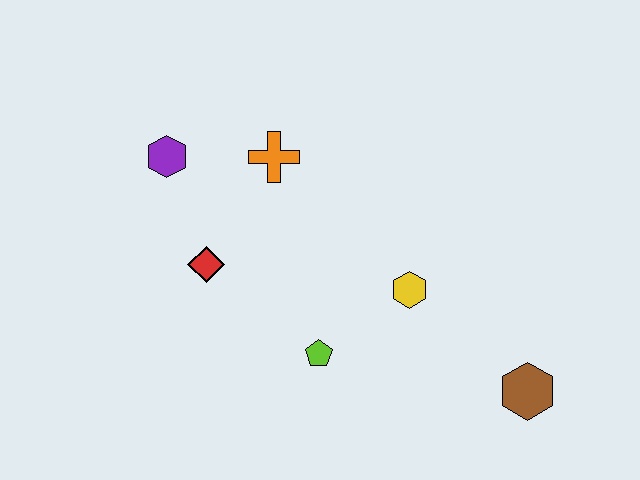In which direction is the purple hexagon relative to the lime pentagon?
The purple hexagon is above the lime pentagon.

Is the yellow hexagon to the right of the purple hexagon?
Yes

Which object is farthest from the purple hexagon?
The brown hexagon is farthest from the purple hexagon.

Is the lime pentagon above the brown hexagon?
Yes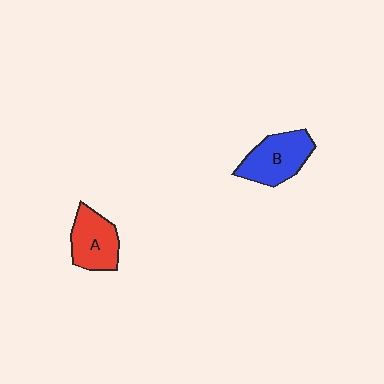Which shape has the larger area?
Shape B (blue).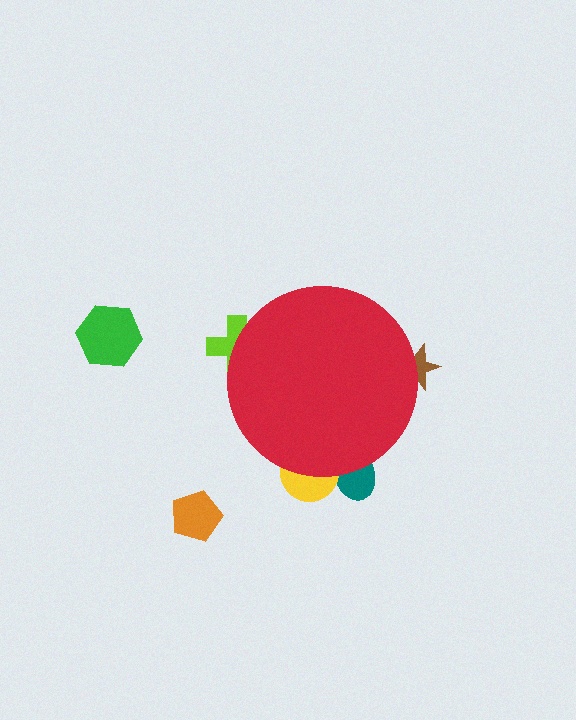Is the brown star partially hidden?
Yes, the brown star is partially hidden behind the red circle.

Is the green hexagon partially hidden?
No, the green hexagon is fully visible.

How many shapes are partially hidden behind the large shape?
4 shapes are partially hidden.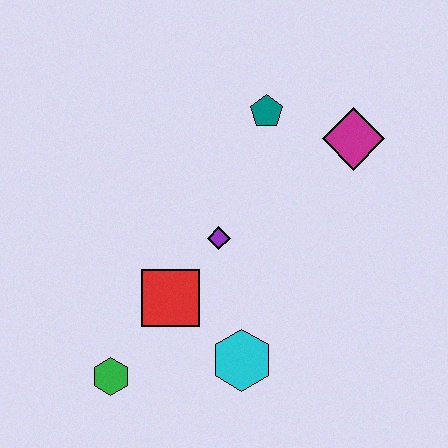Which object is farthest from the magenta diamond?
The green hexagon is farthest from the magenta diamond.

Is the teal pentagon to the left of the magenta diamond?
Yes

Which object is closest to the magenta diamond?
The teal pentagon is closest to the magenta diamond.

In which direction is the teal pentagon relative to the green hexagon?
The teal pentagon is above the green hexagon.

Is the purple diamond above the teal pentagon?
No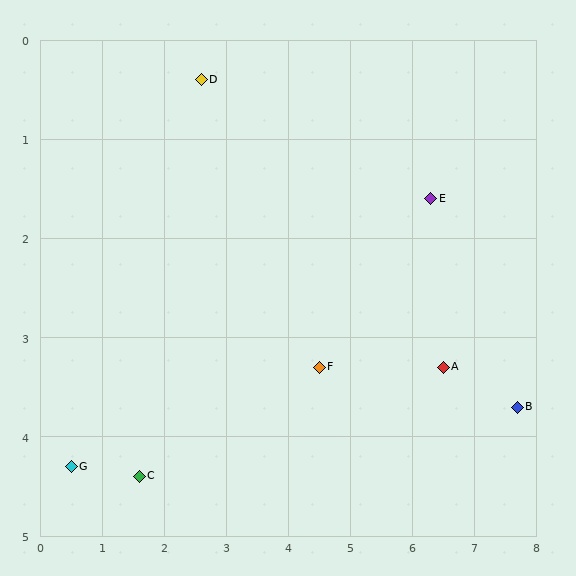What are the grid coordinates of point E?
Point E is at approximately (6.3, 1.6).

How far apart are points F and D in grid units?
Points F and D are about 3.5 grid units apart.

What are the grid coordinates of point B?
Point B is at approximately (7.7, 3.7).